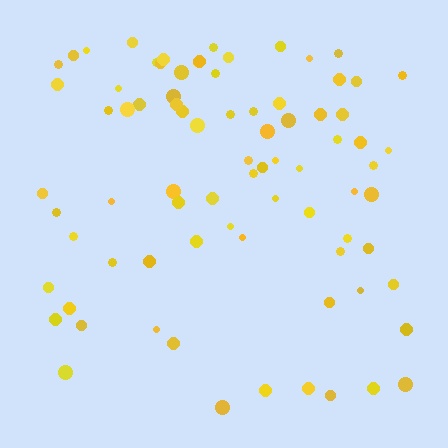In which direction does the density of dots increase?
From bottom to top, with the top side densest.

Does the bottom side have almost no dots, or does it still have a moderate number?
Still a moderate number, just noticeably fewer than the top.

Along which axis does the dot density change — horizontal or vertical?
Vertical.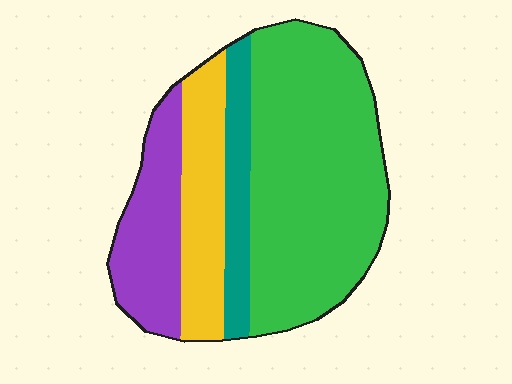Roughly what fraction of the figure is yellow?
Yellow takes up between a sixth and a third of the figure.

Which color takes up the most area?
Green, at roughly 55%.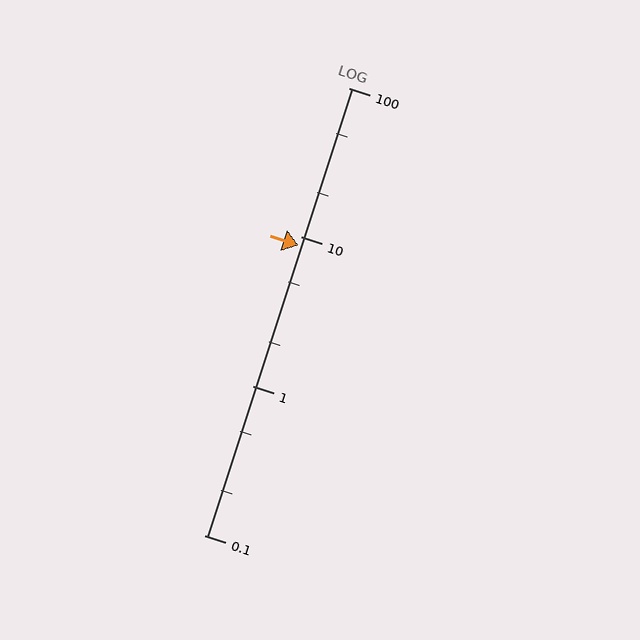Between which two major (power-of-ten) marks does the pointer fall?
The pointer is between 1 and 10.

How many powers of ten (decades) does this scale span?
The scale spans 3 decades, from 0.1 to 100.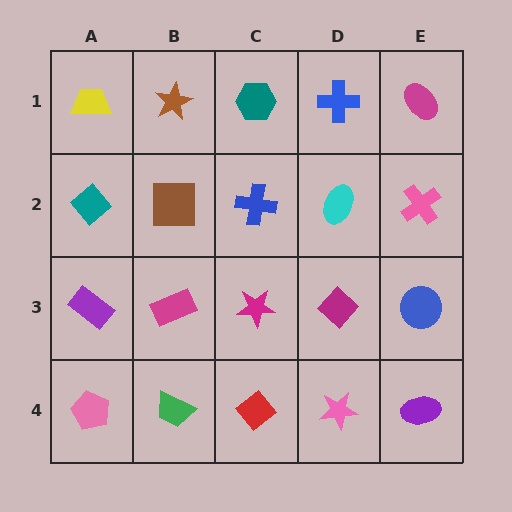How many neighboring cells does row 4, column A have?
2.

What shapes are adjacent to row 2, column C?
A teal hexagon (row 1, column C), a magenta star (row 3, column C), a brown square (row 2, column B), a cyan ellipse (row 2, column D).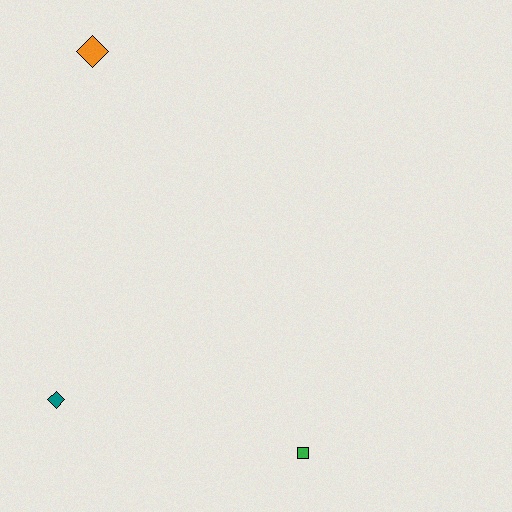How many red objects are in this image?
There are no red objects.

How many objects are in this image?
There are 3 objects.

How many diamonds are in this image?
There are 2 diamonds.